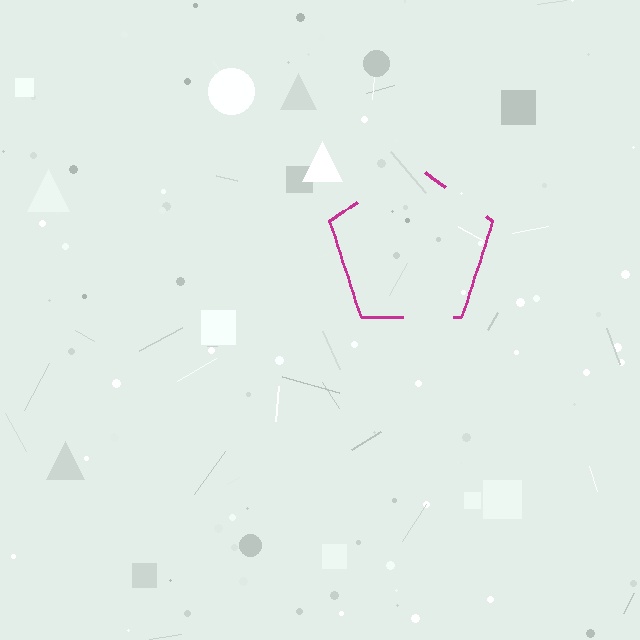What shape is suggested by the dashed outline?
The dashed outline suggests a pentagon.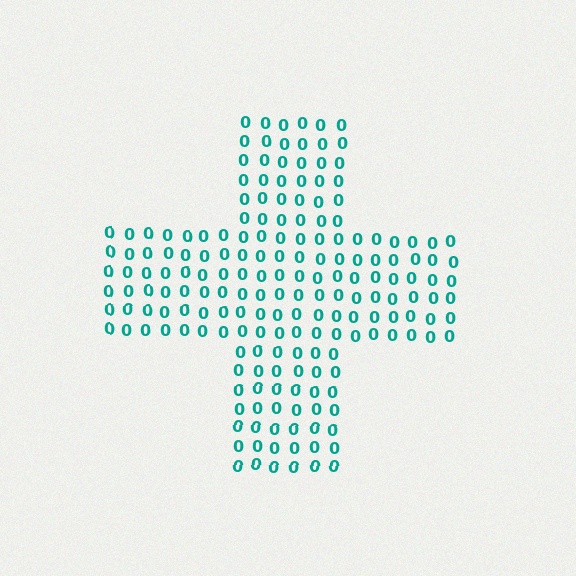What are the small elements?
The small elements are digit 0's.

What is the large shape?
The large shape is a cross.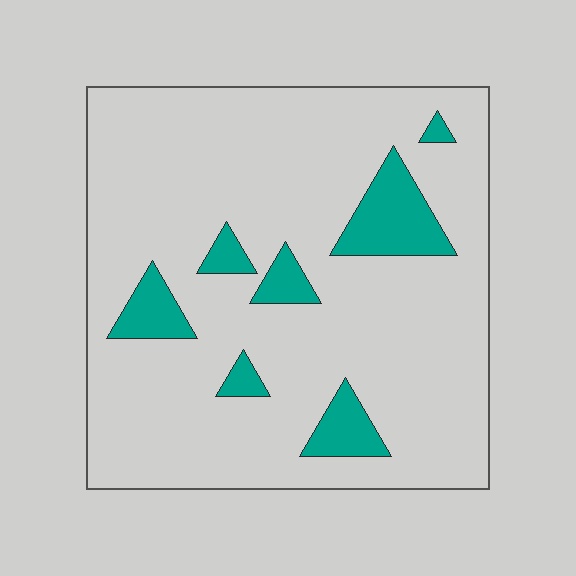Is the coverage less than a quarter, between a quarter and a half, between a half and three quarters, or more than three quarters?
Less than a quarter.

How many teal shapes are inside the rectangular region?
7.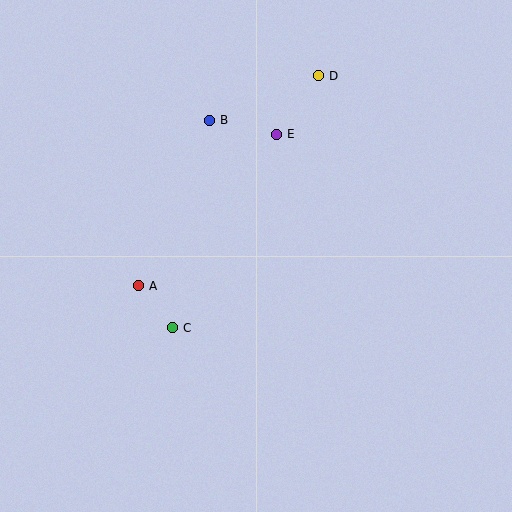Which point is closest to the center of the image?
Point C at (172, 328) is closest to the center.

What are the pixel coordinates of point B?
Point B is at (209, 120).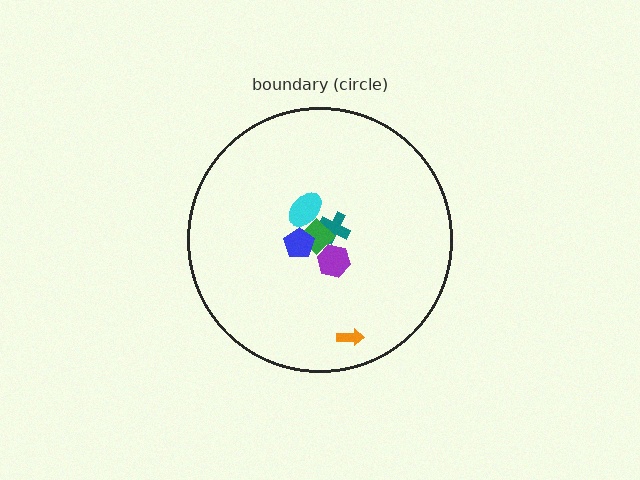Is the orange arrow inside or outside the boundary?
Inside.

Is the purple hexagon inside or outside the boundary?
Inside.